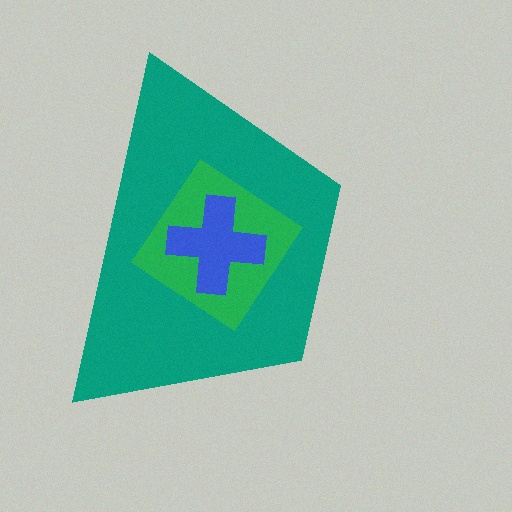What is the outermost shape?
The teal trapezoid.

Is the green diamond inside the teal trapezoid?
Yes.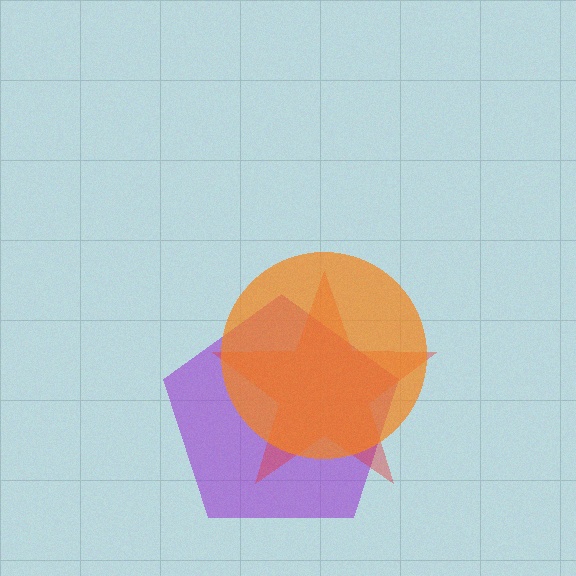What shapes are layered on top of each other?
The layered shapes are: a purple pentagon, a red star, an orange circle.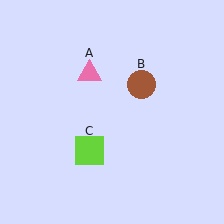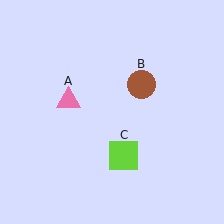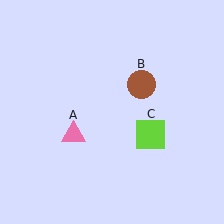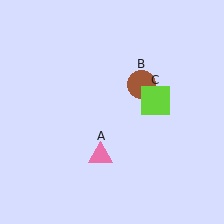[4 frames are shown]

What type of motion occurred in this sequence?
The pink triangle (object A), lime square (object C) rotated counterclockwise around the center of the scene.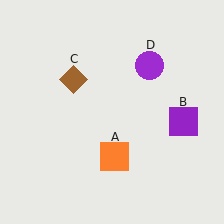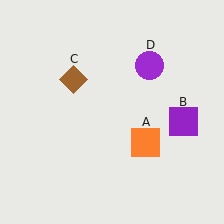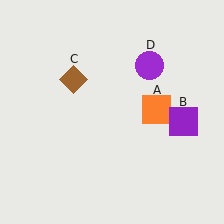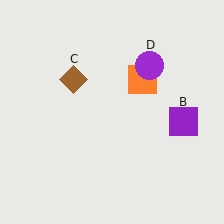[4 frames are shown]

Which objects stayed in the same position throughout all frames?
Purple square (object B) and brown diamond (object C) and purple circle (object D) remained stationary.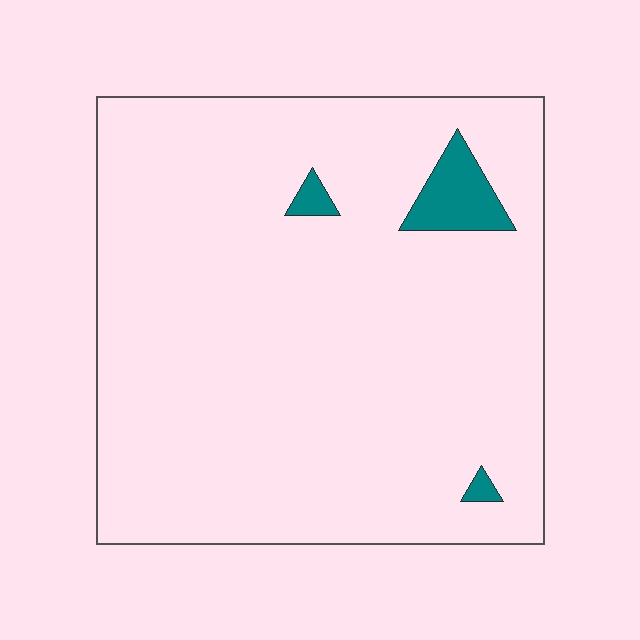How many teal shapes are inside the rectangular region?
3.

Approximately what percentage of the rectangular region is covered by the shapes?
Approximately 5%.